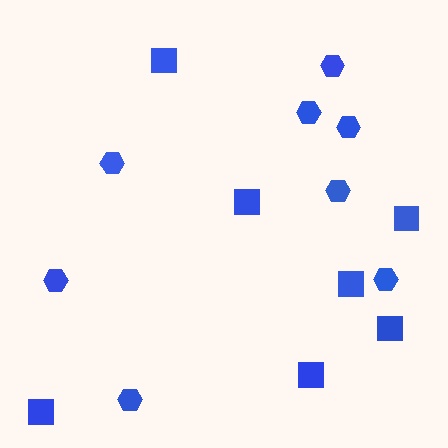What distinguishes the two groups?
There are 2 groups: one group of hexagons (8) and one group of squares (7).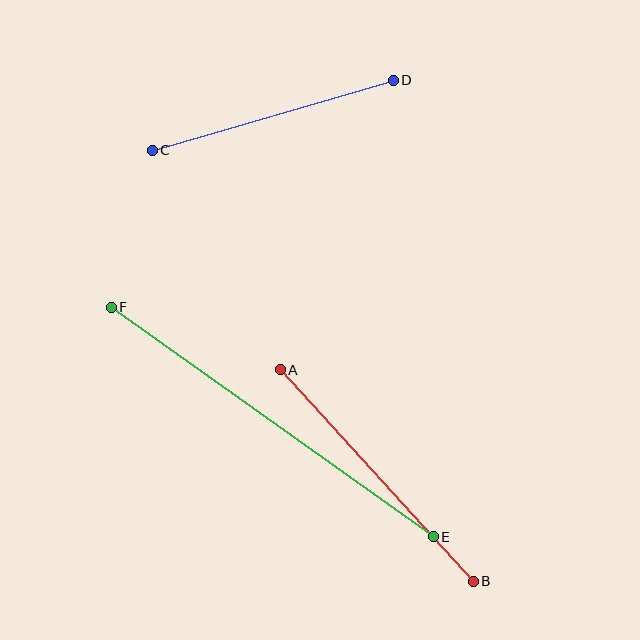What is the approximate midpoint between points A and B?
The midpoint is at approximately (377, 476) pixels.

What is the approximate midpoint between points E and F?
The midpoint is at approximately (272, 422) pixels.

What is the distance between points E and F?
The distance is approximately 395 pixels.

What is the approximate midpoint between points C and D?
The midpoint is at approximately (273, 115) pixels.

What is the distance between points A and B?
The distance is approximately 287 pixels.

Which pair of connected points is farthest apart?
Points E and F are farthest apart.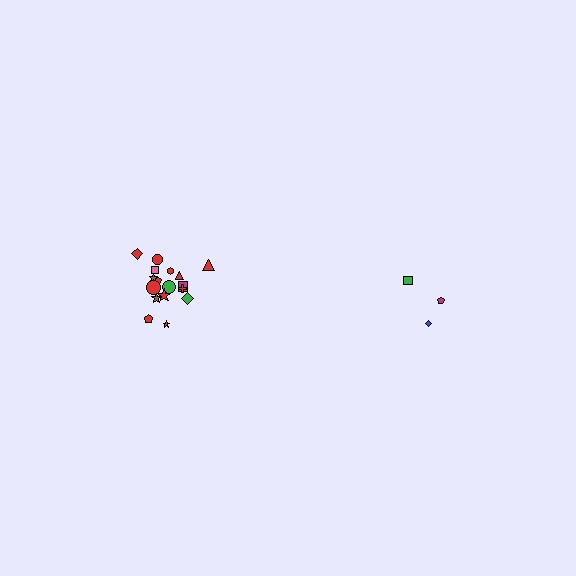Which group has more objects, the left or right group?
The left group.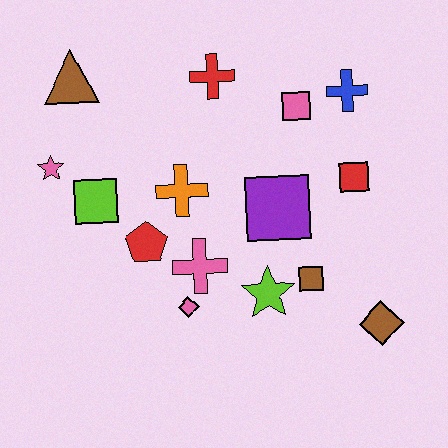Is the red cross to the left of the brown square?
Yes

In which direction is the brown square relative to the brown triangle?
The brown square is to the right of the brown triangle.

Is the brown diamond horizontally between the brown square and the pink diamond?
No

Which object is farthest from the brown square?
The brown triangle is farthest from the brown square.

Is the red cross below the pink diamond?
No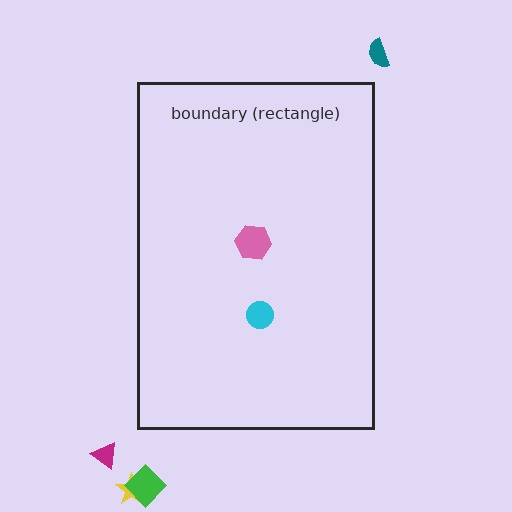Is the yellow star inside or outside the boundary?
Outside.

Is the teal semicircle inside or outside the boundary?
Outside.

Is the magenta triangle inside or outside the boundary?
Outside.